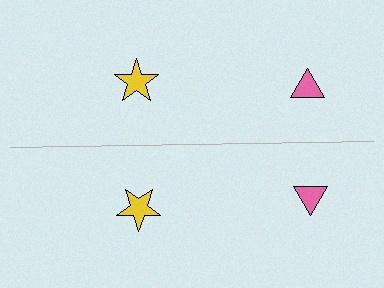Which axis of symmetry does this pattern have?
The pattern has a horizontal axis of symmetry running through the center of the image.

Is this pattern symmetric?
Yes, this pattern has bilateral (reflection) symmetry.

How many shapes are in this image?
There are 4 shapes in this image.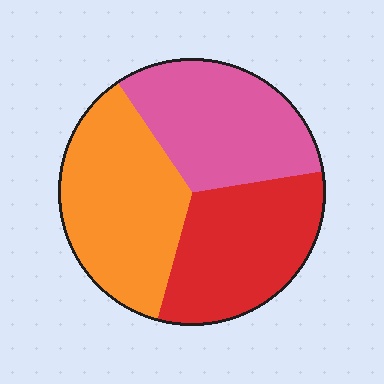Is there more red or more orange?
Orange.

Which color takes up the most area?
Orange, at roughly 35%.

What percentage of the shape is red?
Red covers 32% of the shape.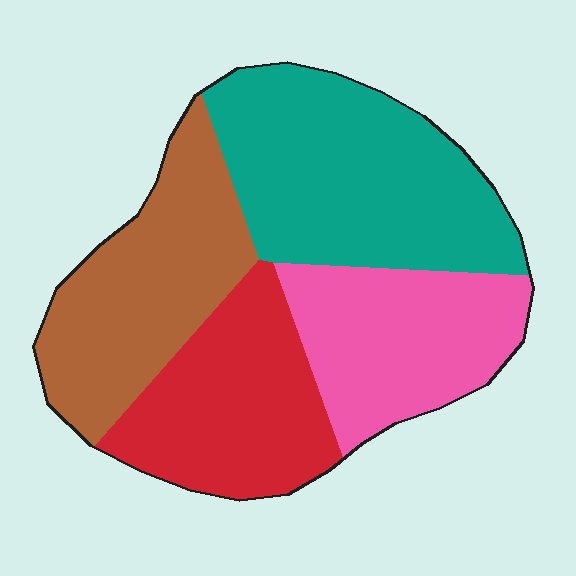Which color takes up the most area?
Teal, at roughly 30%.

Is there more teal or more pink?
Teal.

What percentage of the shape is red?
Red covers about 20% of the shape.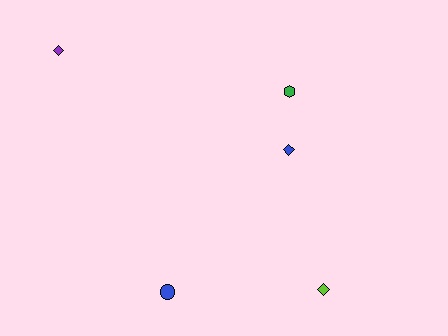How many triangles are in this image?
There are no triangles.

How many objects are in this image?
There are 5 objects.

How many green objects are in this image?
There is 1 green object.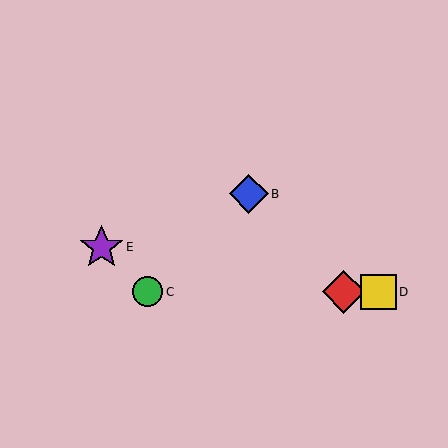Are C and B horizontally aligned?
No, C is at y≈292 and B is at y≈194.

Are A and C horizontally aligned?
Yes, both are at y≈292.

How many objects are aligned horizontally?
3 objects (A, C, D) are aligned horizontally.